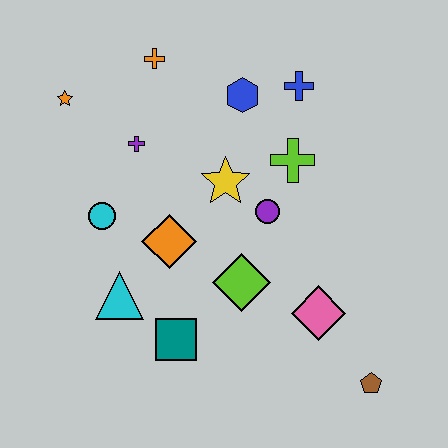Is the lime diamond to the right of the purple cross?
Yes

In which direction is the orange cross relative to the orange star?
The orange cross is to the right of the orange star.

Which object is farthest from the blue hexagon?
The brown pentagon is farthest from the blue hexagon.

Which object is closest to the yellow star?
The purple circle is closest to the yellow star.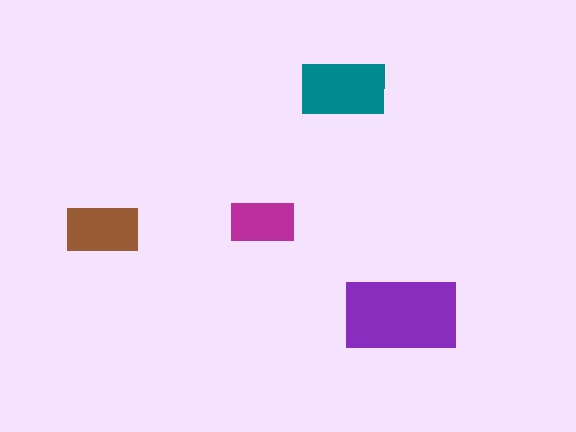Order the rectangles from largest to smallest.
the purple one, the teal one, the brown one, the magenta one.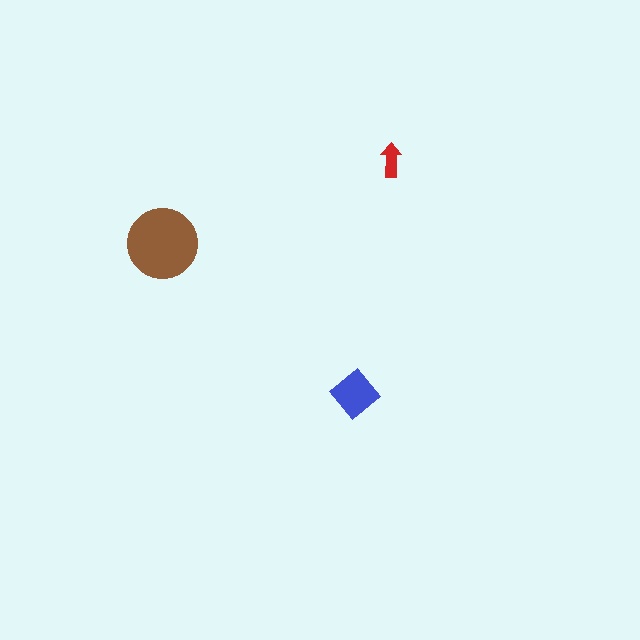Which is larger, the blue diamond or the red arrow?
The blue diamond.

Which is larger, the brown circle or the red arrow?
The brown circle.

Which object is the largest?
The brown circle.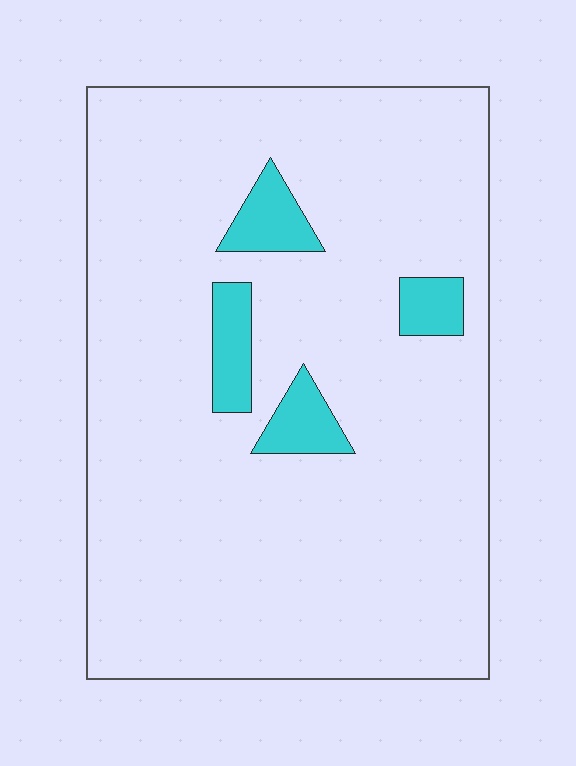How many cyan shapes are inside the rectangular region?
4.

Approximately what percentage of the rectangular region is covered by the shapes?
Approximately 10%.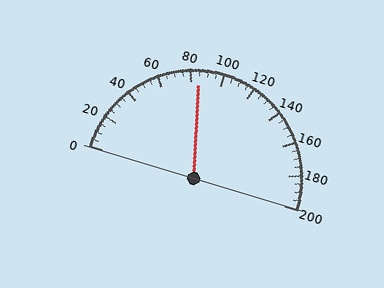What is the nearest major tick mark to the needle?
The nearest major tick mark is 80.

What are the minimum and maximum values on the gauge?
The gauge ranges from 0 to 200.